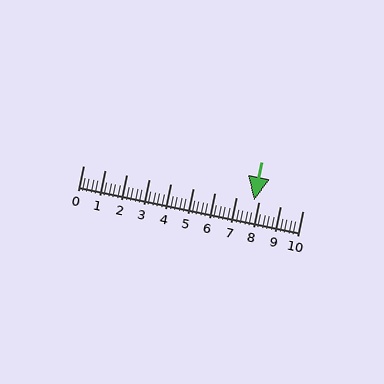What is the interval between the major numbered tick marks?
The major tick marks are spaced 1 units apart.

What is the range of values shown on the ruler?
The ruler shows values from 0 to 10.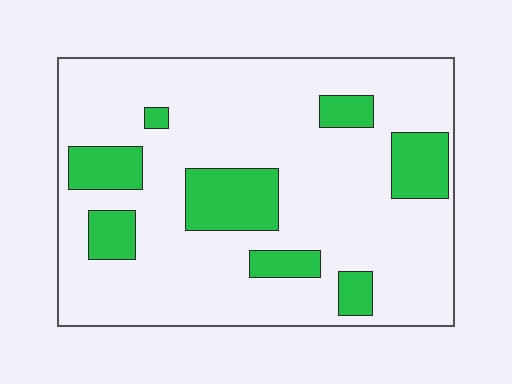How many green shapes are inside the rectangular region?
8.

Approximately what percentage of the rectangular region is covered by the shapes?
Approximately 20%.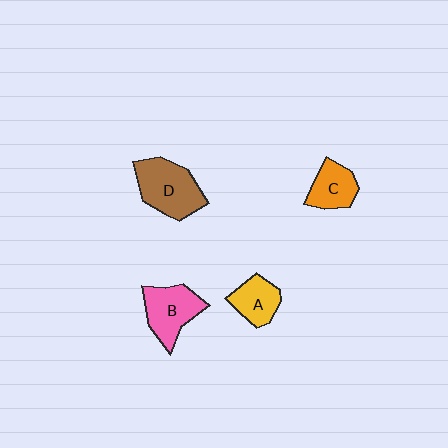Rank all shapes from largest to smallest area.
From largest to smallest: D (brown), B (pink), C (orange), A (yellow).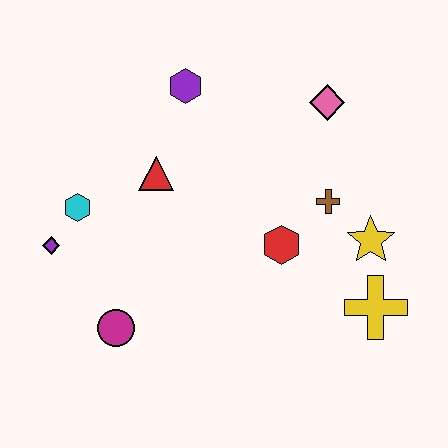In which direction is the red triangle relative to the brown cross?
The red triangle is to the left of the brown cross.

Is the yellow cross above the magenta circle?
Yes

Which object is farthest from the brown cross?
The purple diamond is farthest from the brown cross.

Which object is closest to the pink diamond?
The brown cross is closest to the pink diamond.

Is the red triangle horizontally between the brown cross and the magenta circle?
Yes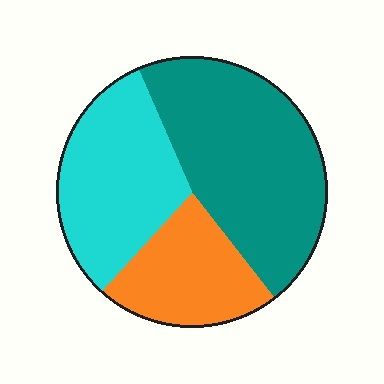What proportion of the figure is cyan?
Cyan covers roughly 30% of the figure.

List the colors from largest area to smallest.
From largest to smallest: teal, cyan, orange.